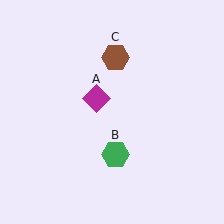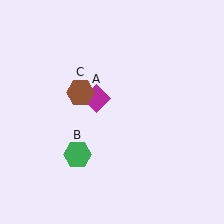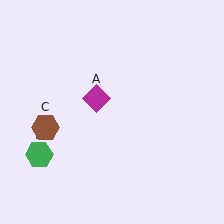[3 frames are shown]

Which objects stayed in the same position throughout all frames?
Magenta diamond (object A) remained stationary.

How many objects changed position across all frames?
2 objects changed position: green hexagon (object B), brown hexagon (object C).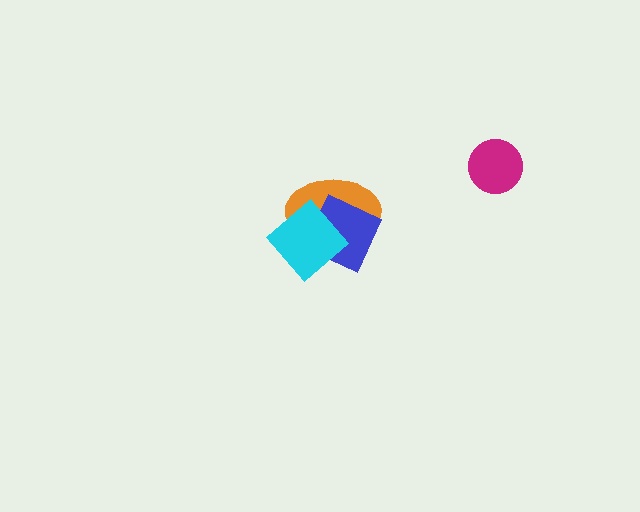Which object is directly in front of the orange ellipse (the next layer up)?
The blue square is directly in front of the orange ellipse.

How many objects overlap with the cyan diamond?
2 objects overlap with the cyan diamond.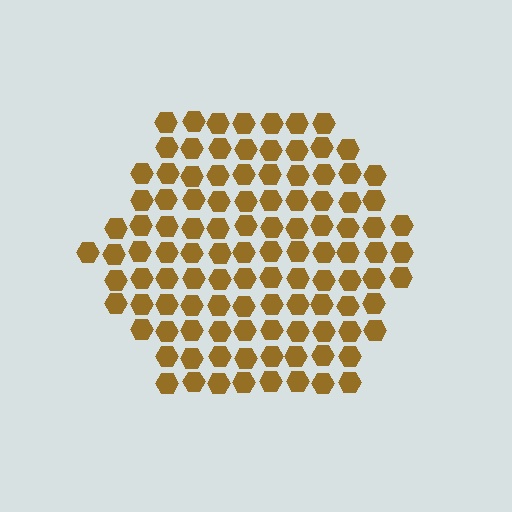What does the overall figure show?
The overall figure shows a hexagon.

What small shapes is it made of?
It is made of small hexagons.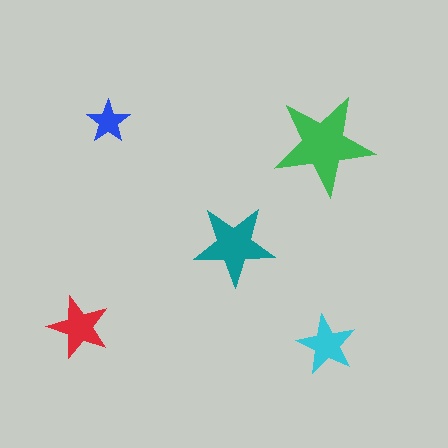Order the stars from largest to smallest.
the green one, the teal one, the red one, the cyan one, the blue one.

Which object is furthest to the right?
The cyan star is rightmost.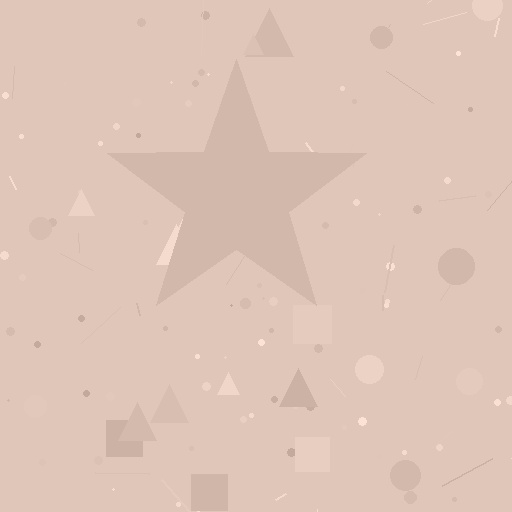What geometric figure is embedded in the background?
A star is embedded in the background.